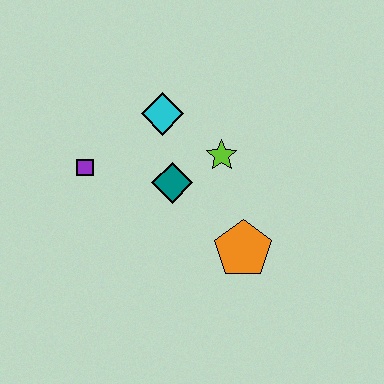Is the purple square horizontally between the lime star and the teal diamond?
No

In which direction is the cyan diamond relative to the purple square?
The cyan diamond is to the right of the purple square.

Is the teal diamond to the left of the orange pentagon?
Yes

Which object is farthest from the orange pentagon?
The purple square is farthest from the orange pentagon.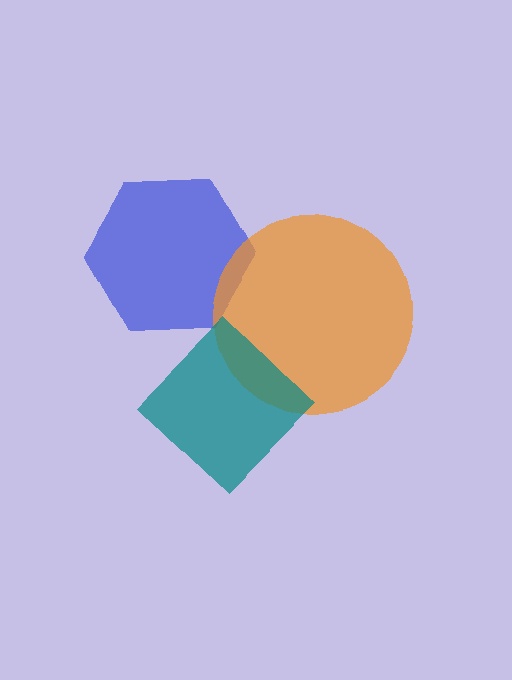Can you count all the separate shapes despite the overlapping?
Yes, there are 3 separate shapes.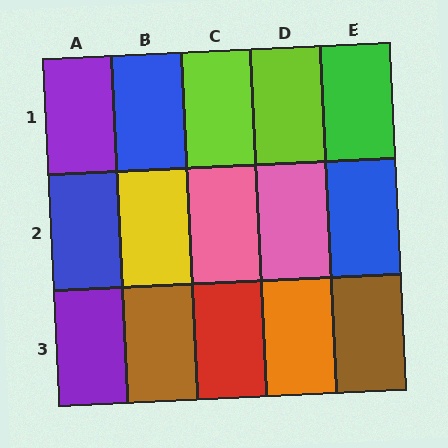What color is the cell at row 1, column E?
Green.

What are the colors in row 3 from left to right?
Purple, brown, red, orange, brown.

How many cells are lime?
2 cells are lime.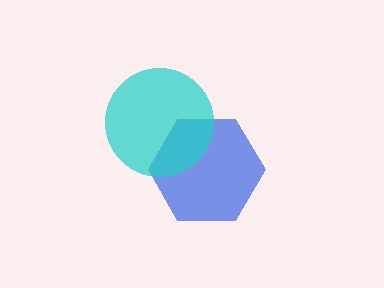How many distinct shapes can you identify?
There are 2 distinct shapes: a blue hexagon, a cyan circle.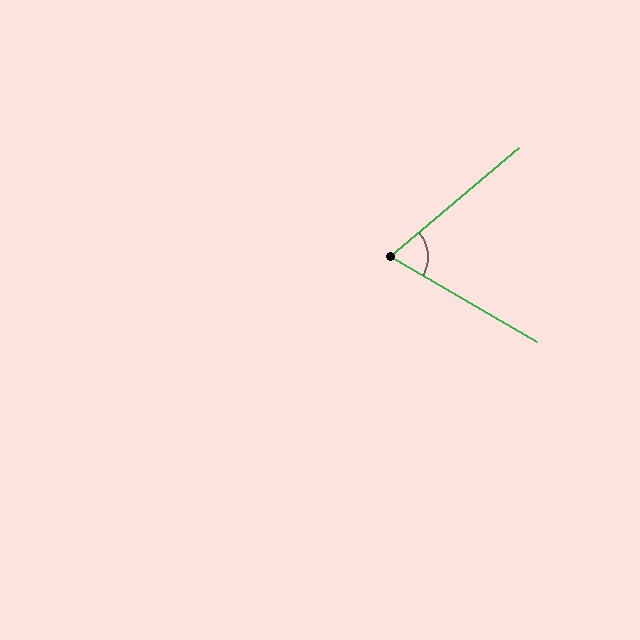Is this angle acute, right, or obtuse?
It is acute.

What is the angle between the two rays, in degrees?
Approximately 71 degrees.